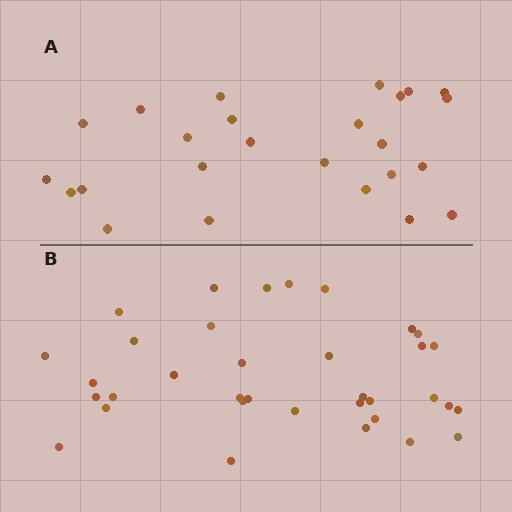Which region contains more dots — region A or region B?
Region B (the bottom region) has more dots.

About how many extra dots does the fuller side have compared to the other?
Region B has roughly 10 or so more dots than region A.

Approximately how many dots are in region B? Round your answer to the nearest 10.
About 40 dots. (The exact count is 35, which rounds to 40.)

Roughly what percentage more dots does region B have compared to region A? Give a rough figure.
About 40% more.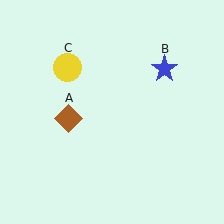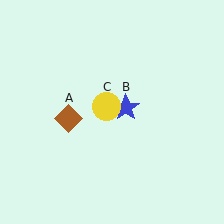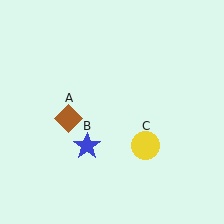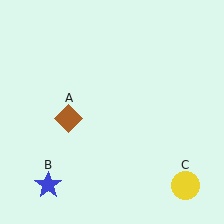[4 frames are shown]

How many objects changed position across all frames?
2 objects changed position: blue star (object B), yellow circle (object C).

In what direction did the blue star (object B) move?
The blue star (object B) moved down and to the left.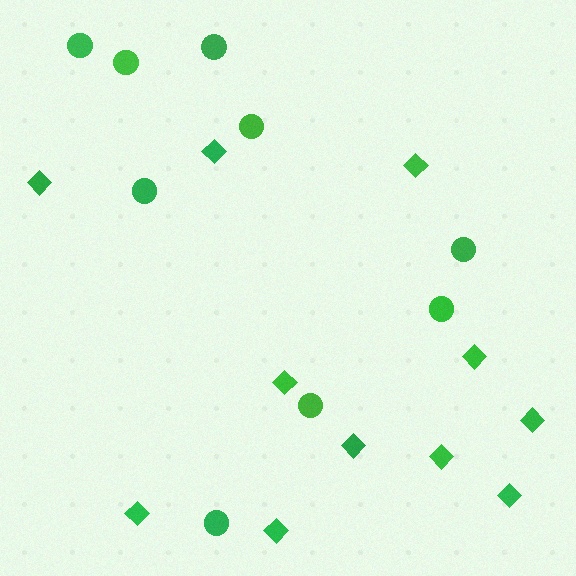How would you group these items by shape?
There are 2 groups: one group of diamonds (11) and one group of circles (9).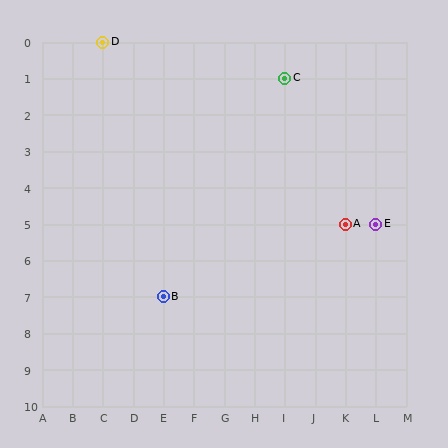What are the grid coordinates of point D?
Point D is at grid coordinates (C, 0).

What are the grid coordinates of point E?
Point E is at grid coordinates (L, 5).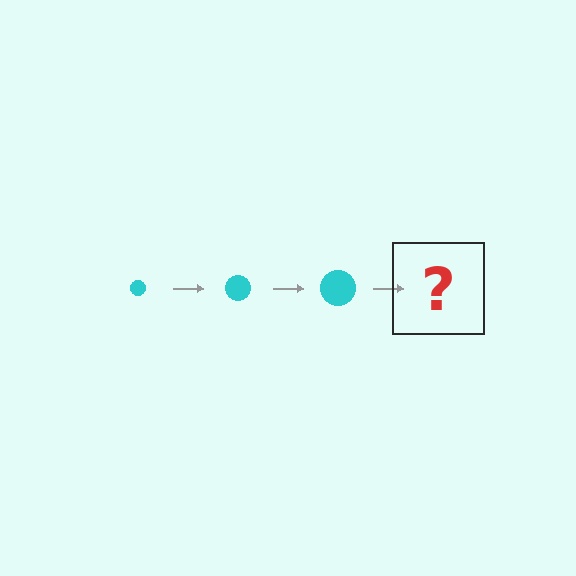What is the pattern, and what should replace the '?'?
The pattern is that the circle gets progressively larger each step. The '?' should be a cyan circle, larger than the previous one.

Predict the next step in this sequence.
The next step is a cyan circle, larger than the previous one.